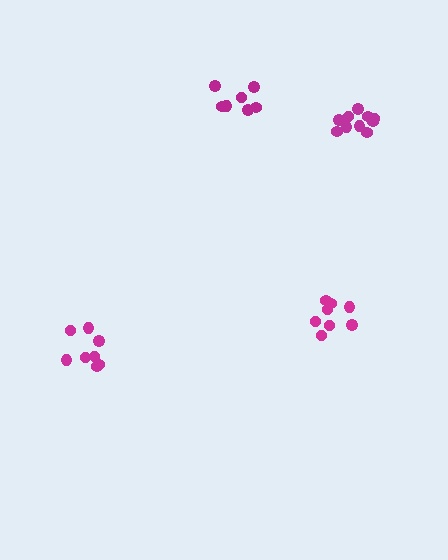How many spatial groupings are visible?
There are 4 spatial groupings.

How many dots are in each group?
Group 1: 7 dots, Group 2: 10 dots, Group 3: 8 dots, Group 4: 8 dots (33 total).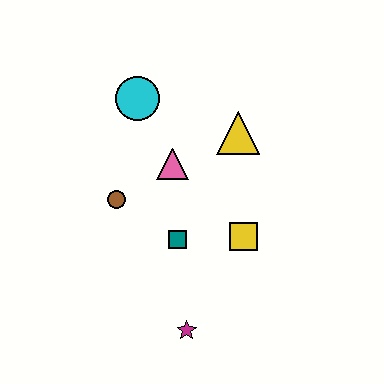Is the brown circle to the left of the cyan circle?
Yes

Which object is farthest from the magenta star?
The cyan circle is farthest from the magenta star.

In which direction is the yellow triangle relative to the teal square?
The yellow triangle is above the teal square.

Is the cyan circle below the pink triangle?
No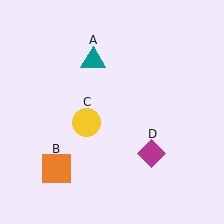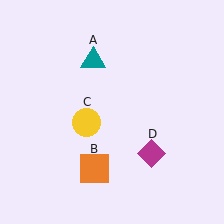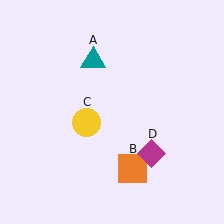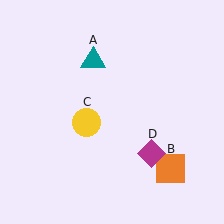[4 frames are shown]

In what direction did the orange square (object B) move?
The orange square (object B) moved right.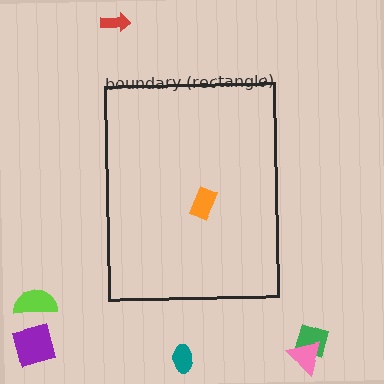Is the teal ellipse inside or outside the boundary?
Outside.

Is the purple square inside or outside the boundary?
Outside.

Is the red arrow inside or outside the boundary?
Outside.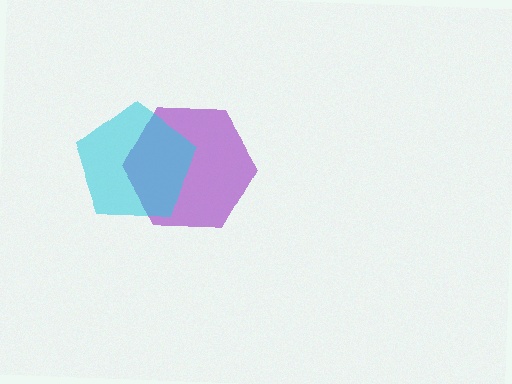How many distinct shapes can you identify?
There are 2 distinct shapes: a purple hexagon, a cyan pentagon.